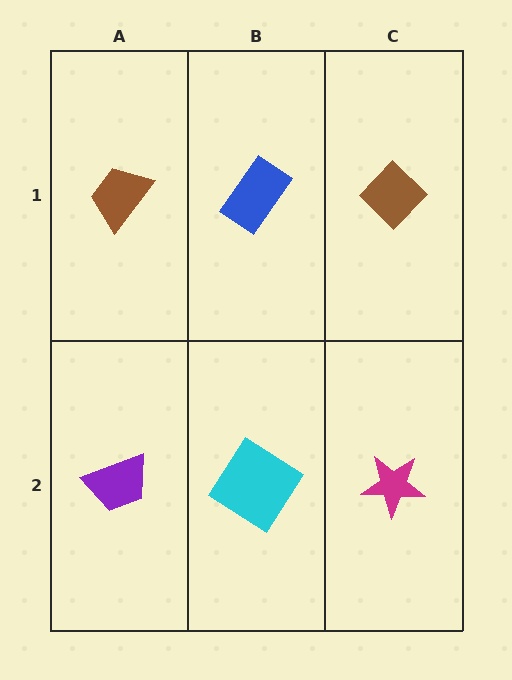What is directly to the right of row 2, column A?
A cyan diamond.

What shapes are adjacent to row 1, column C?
A magenta star (row 2, column C), a blue rectangle (row 1, column B).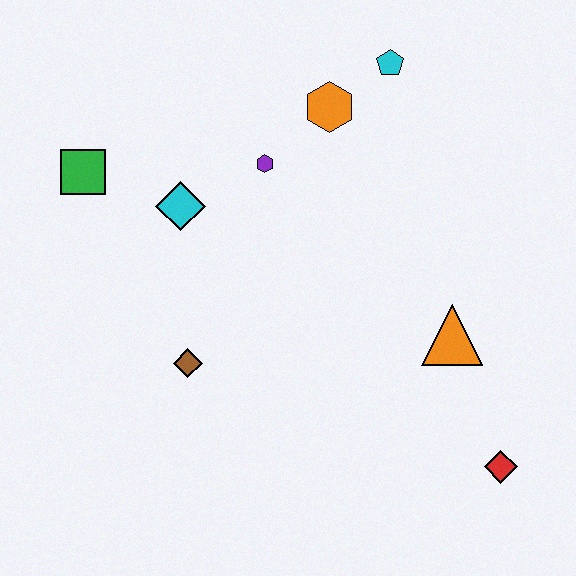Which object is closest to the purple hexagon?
The orange hexagon is closest to the purple hexagon.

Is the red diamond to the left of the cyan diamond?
No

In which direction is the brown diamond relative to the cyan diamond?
The brown diamond is below the cyan diamond.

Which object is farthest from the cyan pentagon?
The red diamond is farthest from the cyan pentagon.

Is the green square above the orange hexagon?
No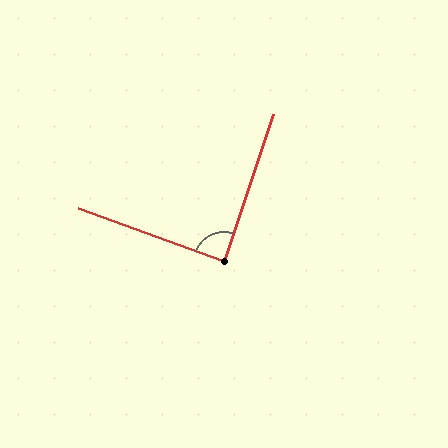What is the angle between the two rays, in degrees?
Approximately 88 degrees.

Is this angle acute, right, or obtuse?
It is approximately a right angle.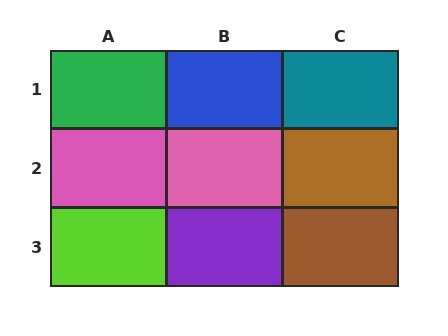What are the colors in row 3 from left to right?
Lime, purple, brown.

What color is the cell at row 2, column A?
Pink.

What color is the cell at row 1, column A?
Green.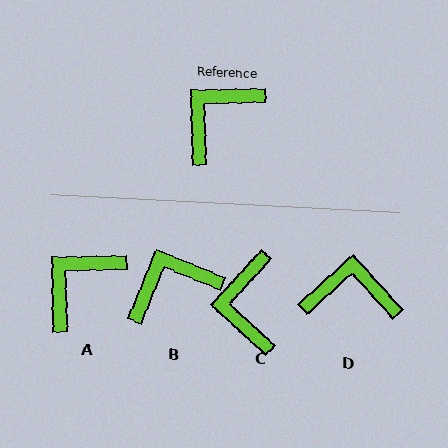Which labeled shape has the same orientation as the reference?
A.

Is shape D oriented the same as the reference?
No, it is off by about 50 degrees.